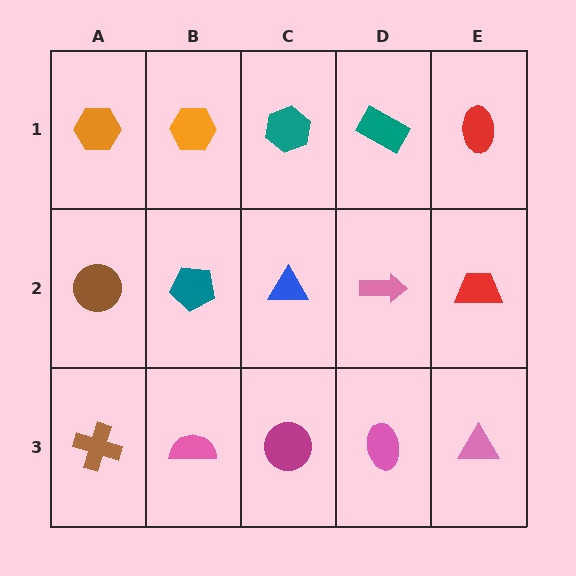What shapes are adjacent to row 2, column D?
A teal rectangle (row 1, column D), a pink ellipse (row 3, column D), a blue triangle (row 2, column C), a red trapezoid (row 2, column E).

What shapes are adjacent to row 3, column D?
A pink arrow (row 2, column D), a magenta circle (row 3, column C), a pink triangle (row 3, column E).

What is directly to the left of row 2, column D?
A blue triangle.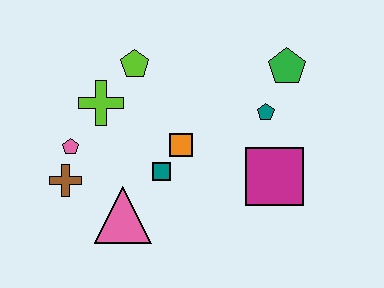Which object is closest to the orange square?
The teal square is closest to the orange square.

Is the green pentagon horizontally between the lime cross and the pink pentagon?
No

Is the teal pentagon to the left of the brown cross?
No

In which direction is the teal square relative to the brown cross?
The teal square is to the right of the brown cross.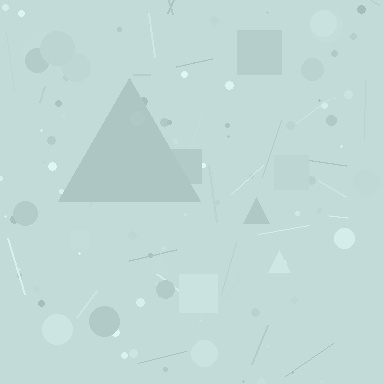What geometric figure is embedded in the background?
A triangle is embedded in the background.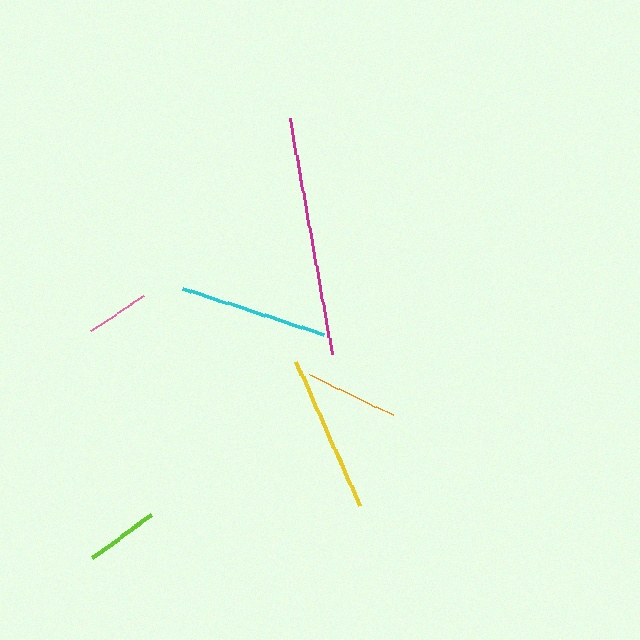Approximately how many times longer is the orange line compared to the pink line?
The orange line is approximately 1.4 times the length of the pink line.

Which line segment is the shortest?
The pink line is the shortest at approximately 65 pixels.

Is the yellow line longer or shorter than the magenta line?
The magenta line is longer than the yellow line.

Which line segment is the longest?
The magenta line is the longest at approximately 239 pixels.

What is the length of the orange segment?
The orange segment is approximately 92 pixels long.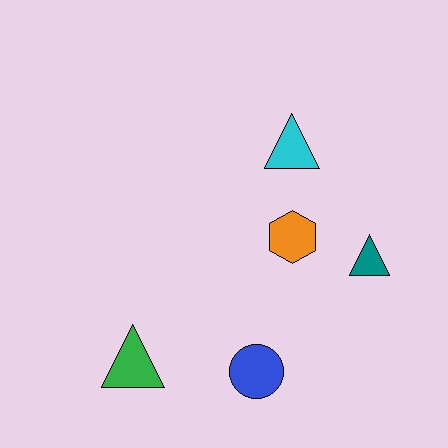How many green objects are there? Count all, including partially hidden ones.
There is 1 green object.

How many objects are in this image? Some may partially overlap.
There are 5 objects.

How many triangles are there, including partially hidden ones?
There are 3 triangles.